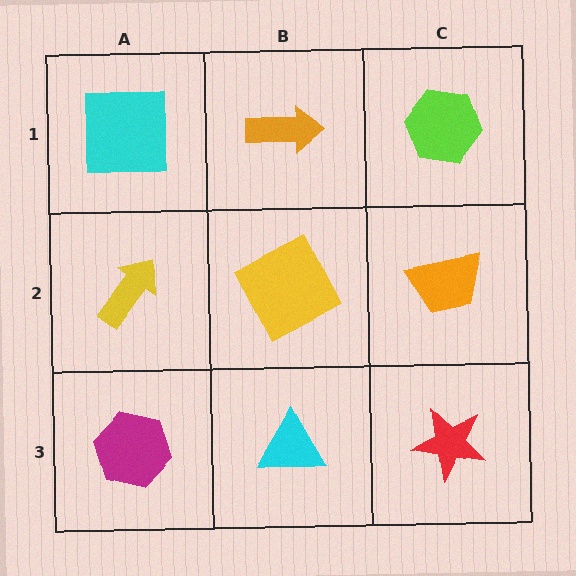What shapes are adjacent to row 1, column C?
An orange trapezoid (row 2, column C), an orange arrow (row 1, column B).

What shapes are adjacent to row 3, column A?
A yellow arrow (row 2, column A), a cyan triangle (row 3, column B).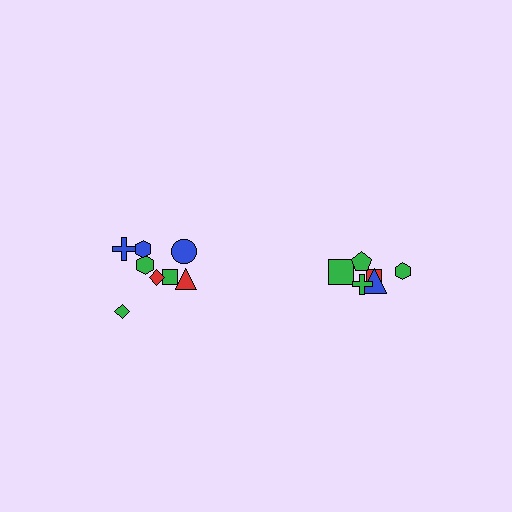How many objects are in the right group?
There are 6 objects.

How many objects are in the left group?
There are 8 objects.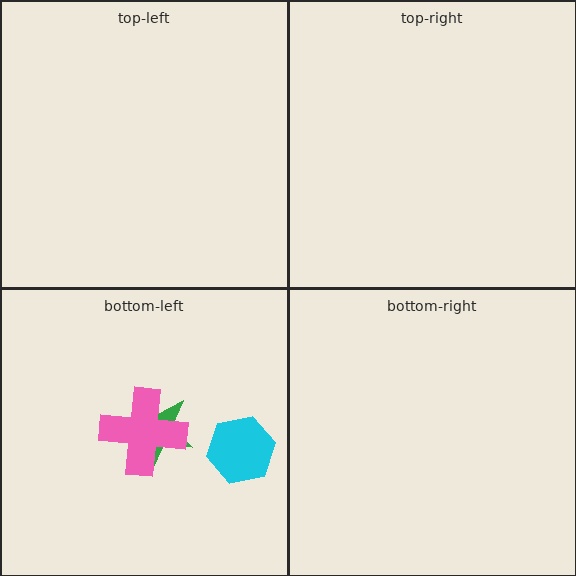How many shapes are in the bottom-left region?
3.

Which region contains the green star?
The bottom-left region.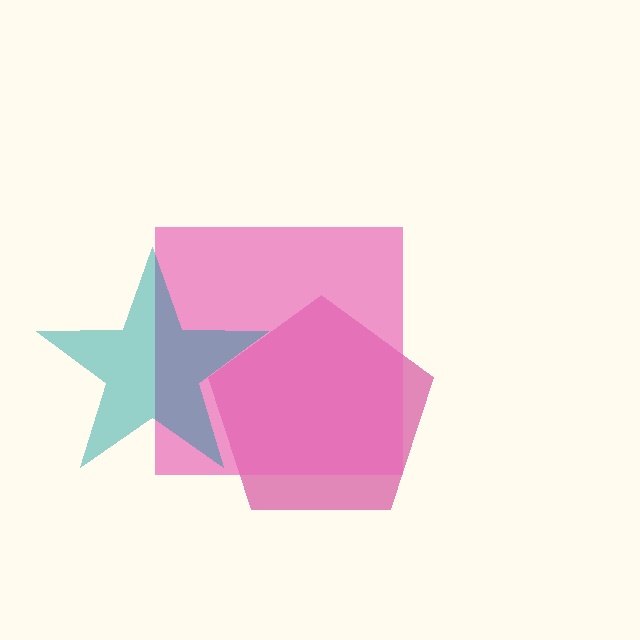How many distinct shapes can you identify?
There are 3 distinct shapes: a magenta pentagon, a pink square, a teal star.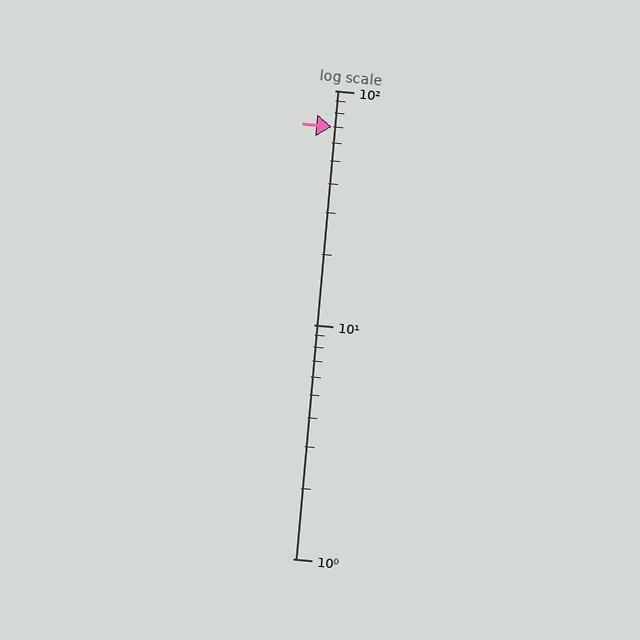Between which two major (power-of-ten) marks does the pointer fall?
The pointer is between 10 and 100.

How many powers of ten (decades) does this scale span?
The scale spans 2 decades, from 1 to 100.